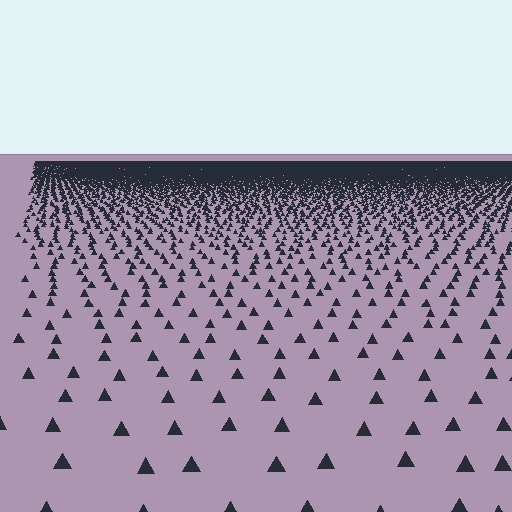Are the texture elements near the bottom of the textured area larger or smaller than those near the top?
Larger. Near the bottom, elements are closer to the viewer and appear at a bigger on-screen size.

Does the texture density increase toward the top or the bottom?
Density increases toward the top.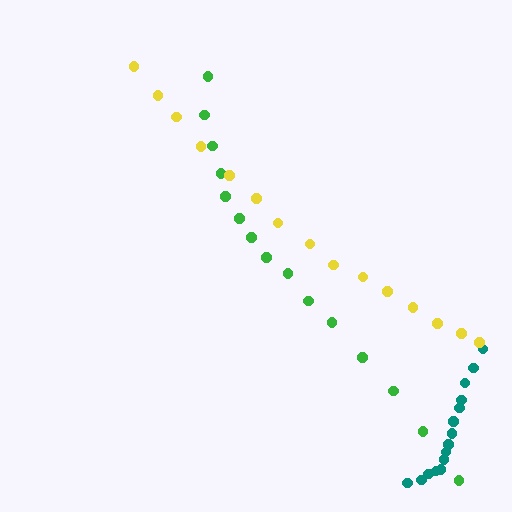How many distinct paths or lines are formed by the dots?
There are 3 distinct paths.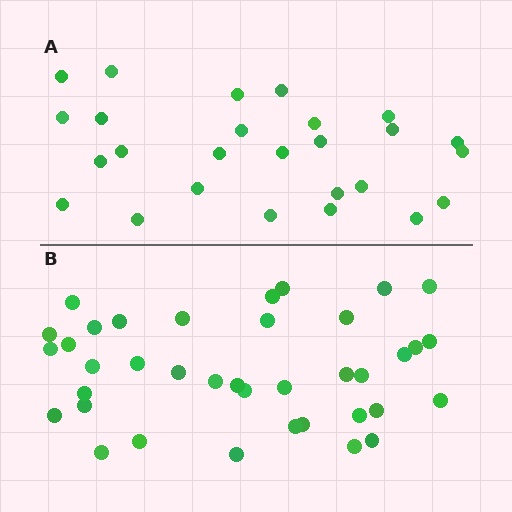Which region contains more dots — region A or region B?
Region B (the bottom region) has more dots.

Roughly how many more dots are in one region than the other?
Region B has roughly 12 or so more dots than region A.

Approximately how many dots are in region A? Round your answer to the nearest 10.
About 30 dots. (The exact count is 26, which rounds to 30.)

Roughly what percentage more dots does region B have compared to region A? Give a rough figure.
About 45% more.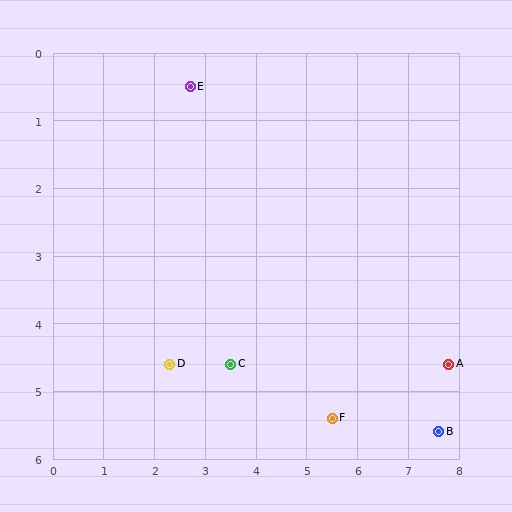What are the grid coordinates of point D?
Point D is at approximately (2.3, 4.6).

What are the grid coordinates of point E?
Point E is at approximately (2.7, 0.5).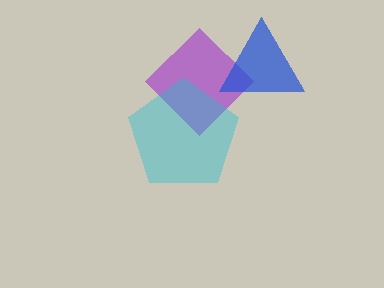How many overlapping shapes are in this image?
There are 3 overlapping shapes in the image.